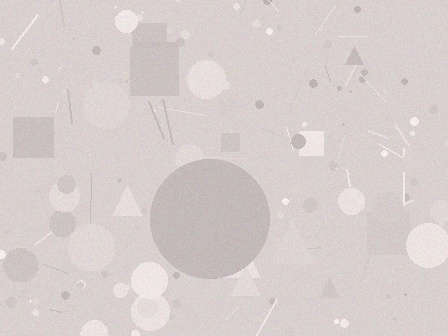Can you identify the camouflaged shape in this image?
The camouflaged shape is a circle.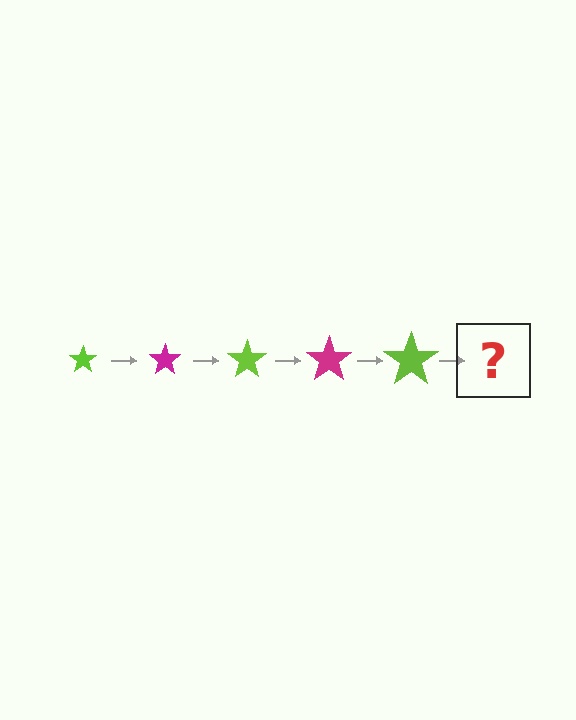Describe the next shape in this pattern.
It should be a magenta star, larger than the previous one.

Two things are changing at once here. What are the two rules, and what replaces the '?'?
The two rules are that the star grows larger each step and the color cycles through lime and magenta. The '?' should be a magenta star, larger than the previous one.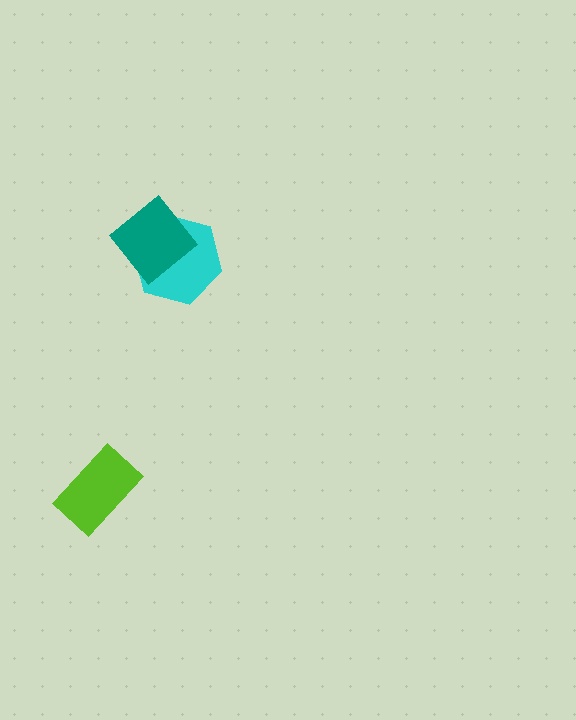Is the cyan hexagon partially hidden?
Yes, it is partially covered by another shape.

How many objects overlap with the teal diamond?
1 object overlaps with the teal diamond.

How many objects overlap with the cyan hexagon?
1 object overlaps with the cyan hexagon.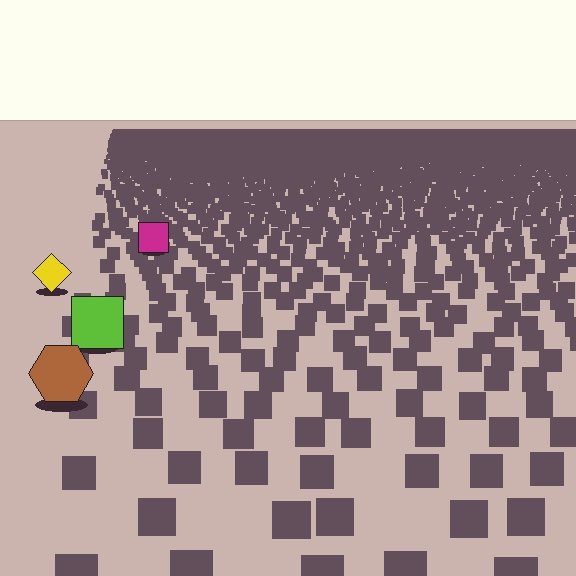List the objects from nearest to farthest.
From nearest to farthest: the brown hexagon, the lime square, the yellow diamond, the magenta square.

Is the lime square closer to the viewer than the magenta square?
Yes. The lime square is closer — you can tell from the texture gradient: the ground texture is coarser near it.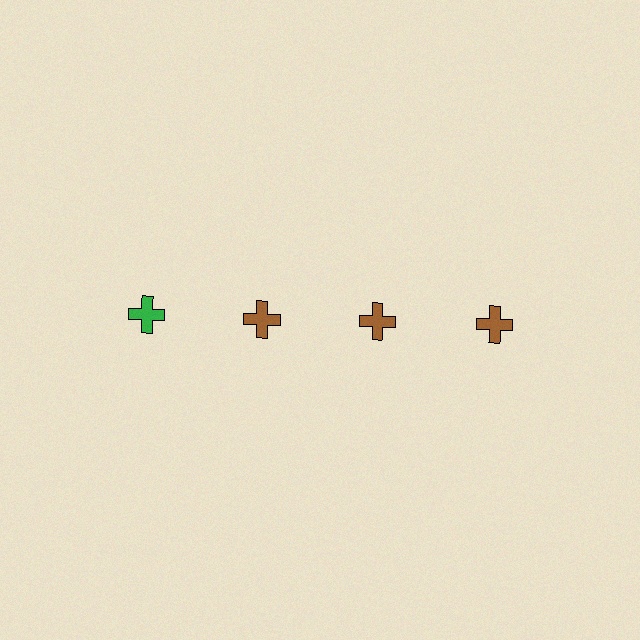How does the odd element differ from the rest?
It has a different color: green instead of brown.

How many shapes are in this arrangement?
There are 4 shapes arranged in a grid pattern.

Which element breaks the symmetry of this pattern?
The green cross in the top row, leftmost column breaks the symmetry. All other shapes are brown crosses.